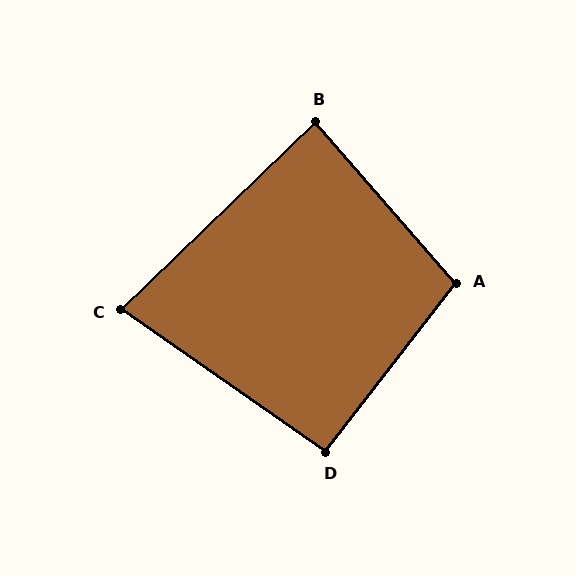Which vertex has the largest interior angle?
A, at approximately 101 degrees.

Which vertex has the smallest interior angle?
C, at approximately 79 degrees.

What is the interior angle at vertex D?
Approximately 93 degrees (approximately right).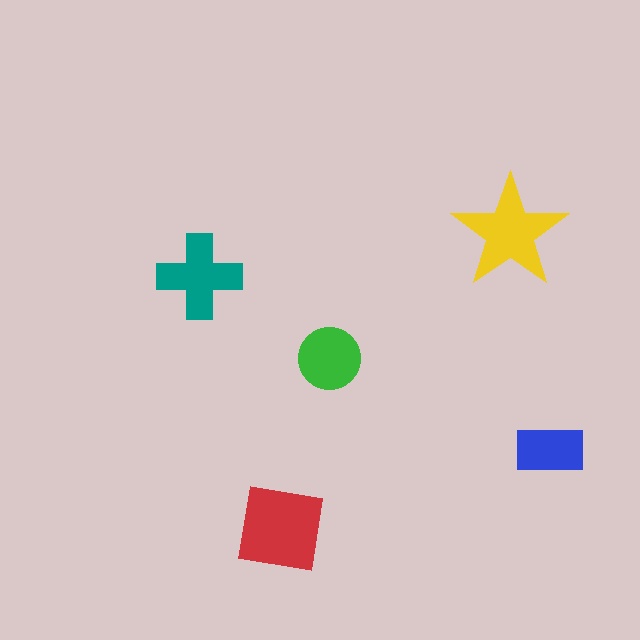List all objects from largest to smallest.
The red square, the yellow star, the teal cross, the green circle, the blue rectangle.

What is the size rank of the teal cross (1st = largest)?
3rd.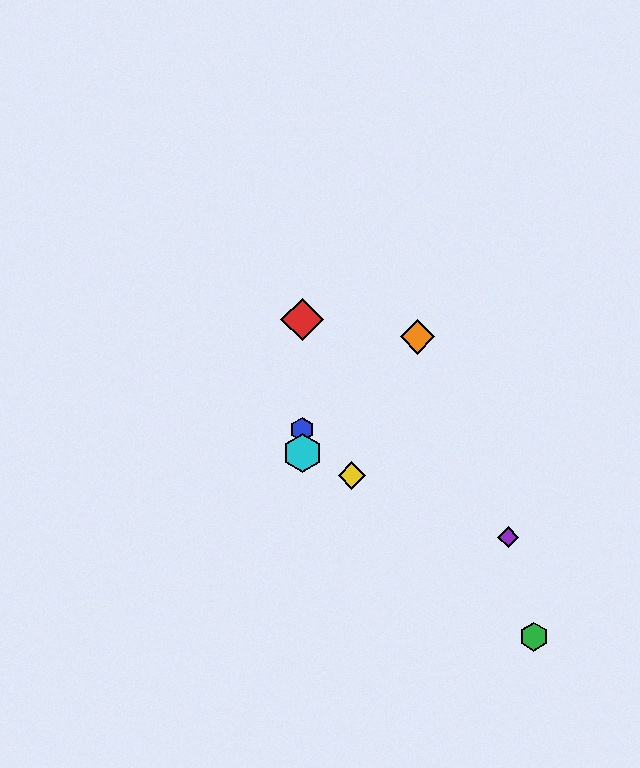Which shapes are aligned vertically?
The red diamond, the blue hexagon, the cyan hexagon are aligned vertically.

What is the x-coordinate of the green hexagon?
The green hexagon is at x≈534.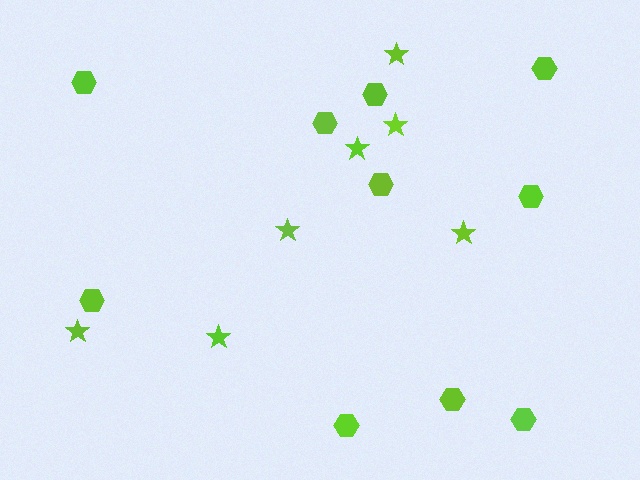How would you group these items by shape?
There are 2 groups: one group of hexagons (10) and one group of stars (7).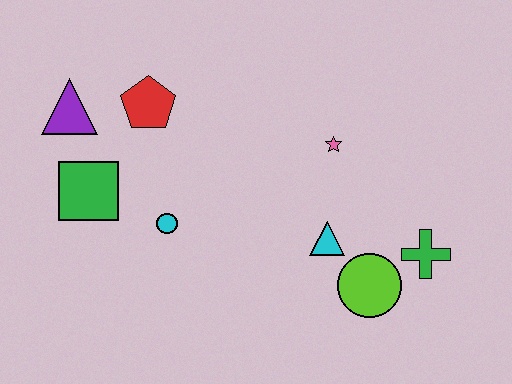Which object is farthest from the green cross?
The purple triangle is farthest from the green cross.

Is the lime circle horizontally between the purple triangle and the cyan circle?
No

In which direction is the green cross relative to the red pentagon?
The green cross is to the right of the red pentagon.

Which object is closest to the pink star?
The cyan triangle is closest to the pink star.